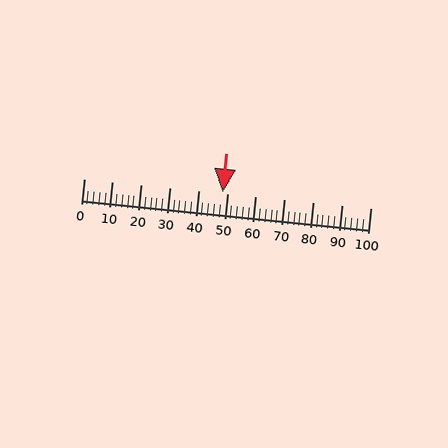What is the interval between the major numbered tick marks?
The major tick marks are spaced 10 units apart.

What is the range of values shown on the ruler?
The ruler shows values from 0 to 100.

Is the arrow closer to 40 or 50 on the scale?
The arrow is closer to 50.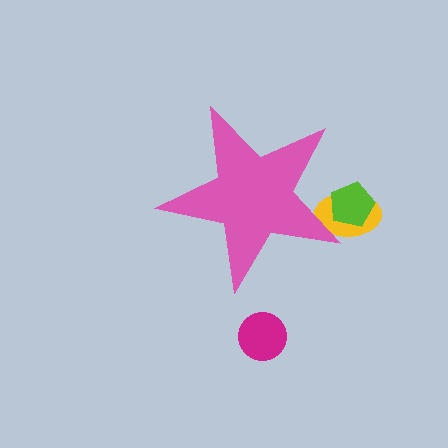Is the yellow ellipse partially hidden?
Yes, the yellow ellipse is partially hidden behind the pink star.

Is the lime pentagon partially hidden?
Yes, the lime pentagon is partially hidden behind the pink star.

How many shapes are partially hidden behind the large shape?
2 shapes are partially hidden.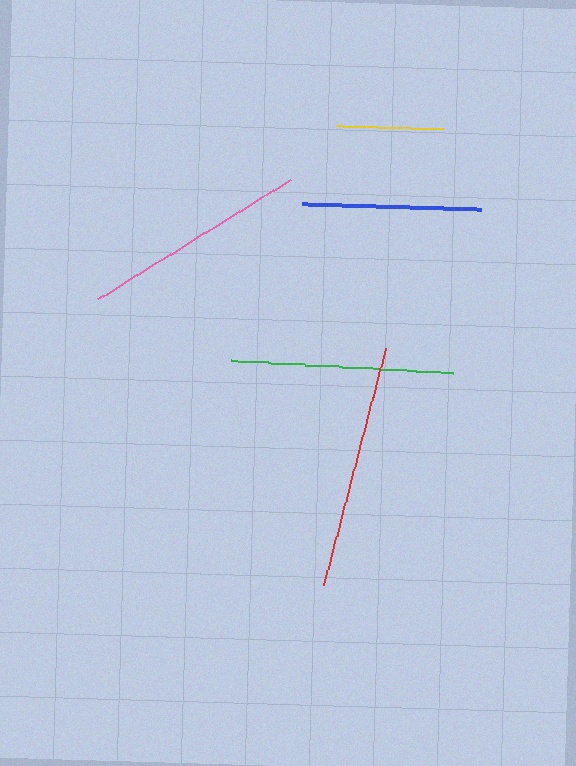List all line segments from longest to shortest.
From longest to shortest: red, pink, green, blue, yellow.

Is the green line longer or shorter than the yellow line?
The green line is longer than the yellow line.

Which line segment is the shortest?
The yellow line is the shortest at approximately 107 pixels.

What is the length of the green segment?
The green segment is approximately 223 pixels long.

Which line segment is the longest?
The red line is the longest at approximately 246 pixels.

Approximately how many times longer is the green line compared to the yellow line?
The green line is approximately 2.1 times the length of the yellow line.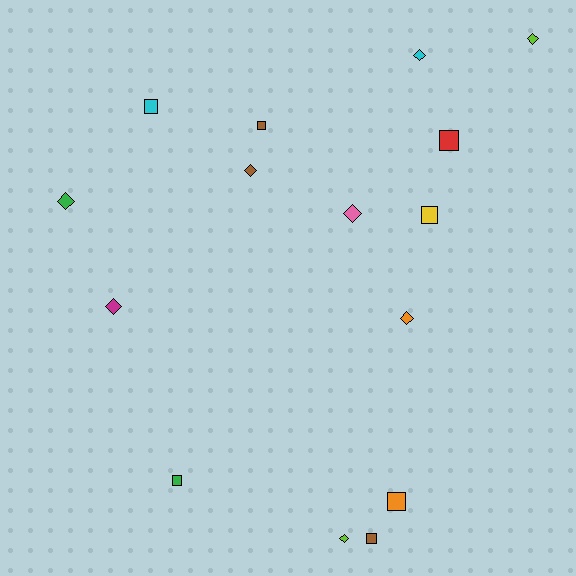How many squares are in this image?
There are 7 squares.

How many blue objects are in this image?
There are no blue objects.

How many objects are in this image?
There are 15 objects.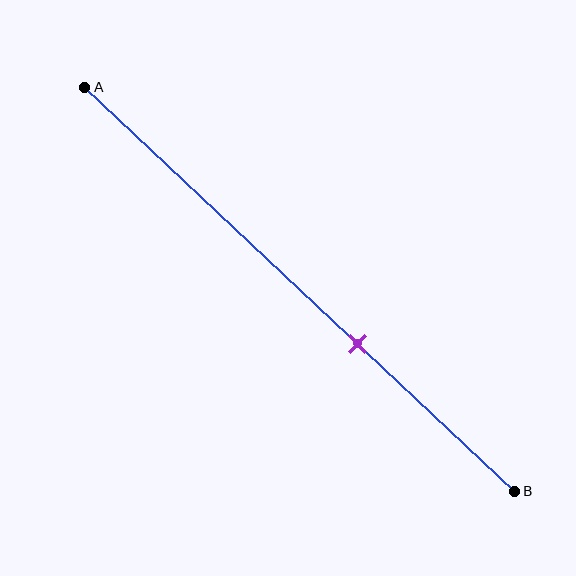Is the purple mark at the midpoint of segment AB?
No, the mark is at about 65% from A, not at the 50% midpoint.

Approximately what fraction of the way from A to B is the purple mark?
The purple mark is approximately 65% of the way from A to B.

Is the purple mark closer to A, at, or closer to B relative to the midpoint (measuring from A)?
The purple mark is closer to point B than the midpoint of segment AB.